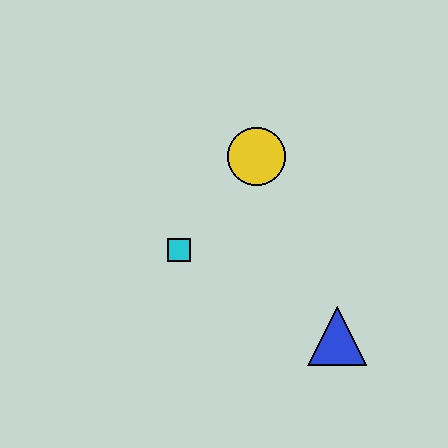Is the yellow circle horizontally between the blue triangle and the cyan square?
Yes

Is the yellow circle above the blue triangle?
Yes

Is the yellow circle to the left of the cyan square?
No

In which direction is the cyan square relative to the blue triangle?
The cyan square is to the left of the blue triangle.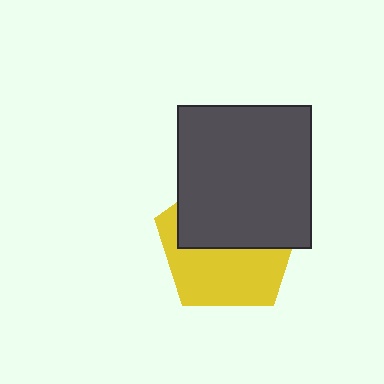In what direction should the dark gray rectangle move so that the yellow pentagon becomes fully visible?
The dark gray rectangle should move up. That is the shortest direction to clear the overlap and leave the yellow pentagon fully visible.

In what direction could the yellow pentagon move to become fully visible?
The yellow pentagon could move down. That would shift it out from behind the dark gray rectangle entirely.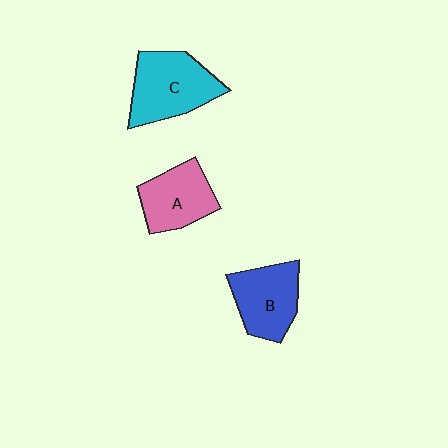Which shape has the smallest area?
Shape A (pink).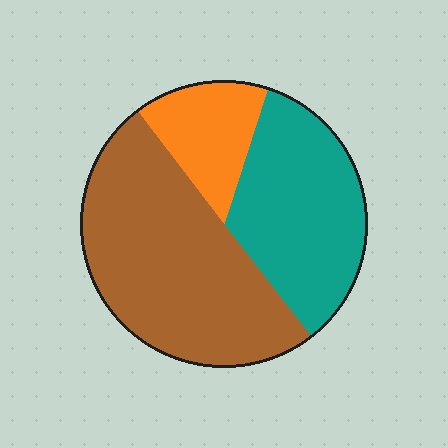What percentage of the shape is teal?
Teal covers roughly 35% of the shape.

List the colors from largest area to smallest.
From largest to smallest: brown, teal, orange.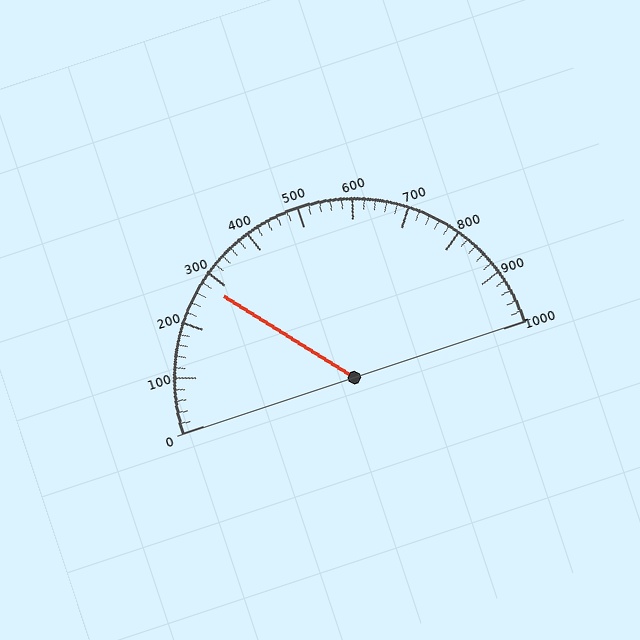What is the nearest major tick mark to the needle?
The nearest major tick mark is 300.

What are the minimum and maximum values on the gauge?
The gauge ranges from 0 to 1000.